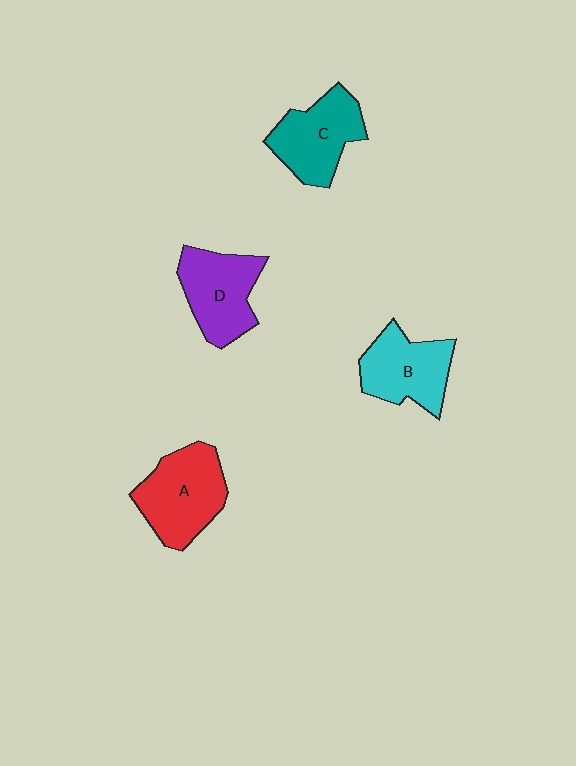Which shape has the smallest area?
Shape B (cyan).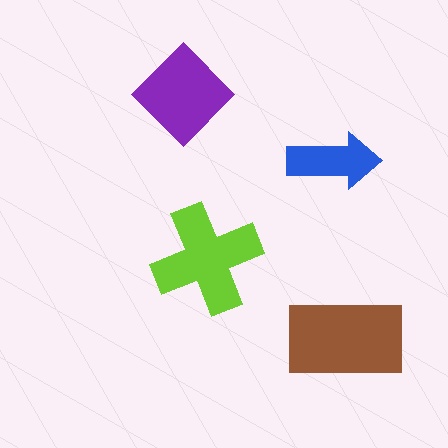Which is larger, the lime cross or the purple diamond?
The lime cross.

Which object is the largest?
The brown rectangle.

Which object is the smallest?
The blue arrow.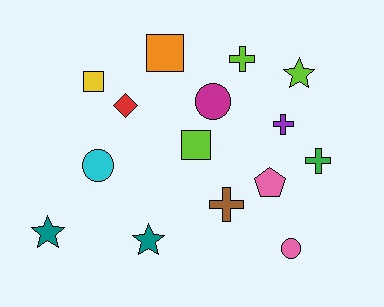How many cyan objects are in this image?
There is 1 cyan object.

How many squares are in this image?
There are 3 squares.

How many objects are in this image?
There are 15 objects.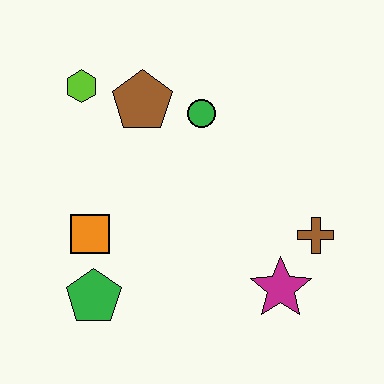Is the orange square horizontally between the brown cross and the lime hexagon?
Yes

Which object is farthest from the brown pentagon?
The magenta star is farthest from the brown pentagon.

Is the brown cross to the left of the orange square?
No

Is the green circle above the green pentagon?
Yes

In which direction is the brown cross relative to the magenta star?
The brown cross is above the magenta star.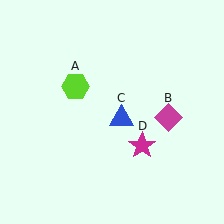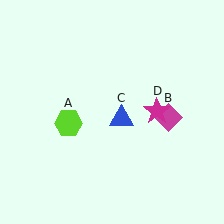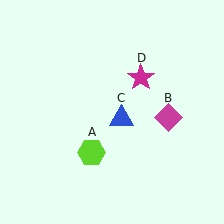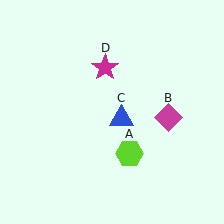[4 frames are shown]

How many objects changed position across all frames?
2 objects changed position: lime hexagon (object A), magenta star (object D).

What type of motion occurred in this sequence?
The lime hexagon (object A), magenta star (object D) rotated counterclockwise around the center of the scene.